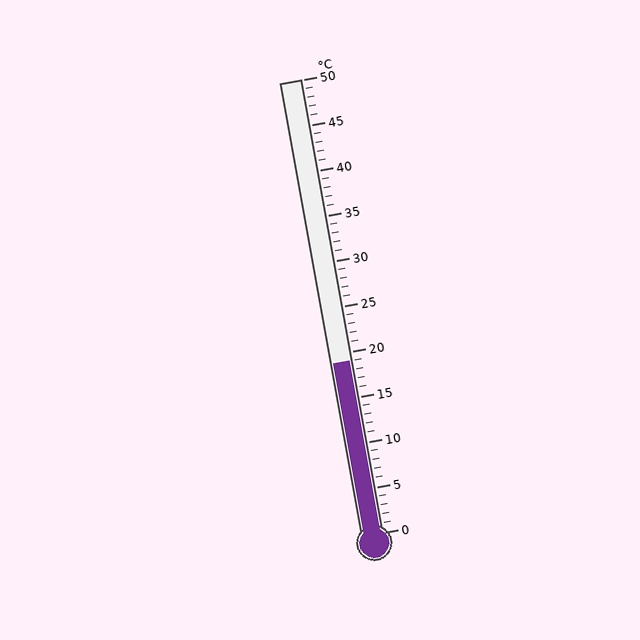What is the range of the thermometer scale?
The thermometer scale ranges from 0°C to 50°C.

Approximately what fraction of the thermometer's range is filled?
The thermometer is filled to approximately 40% of its range.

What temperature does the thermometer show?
The thermometer shows approximately 19°C.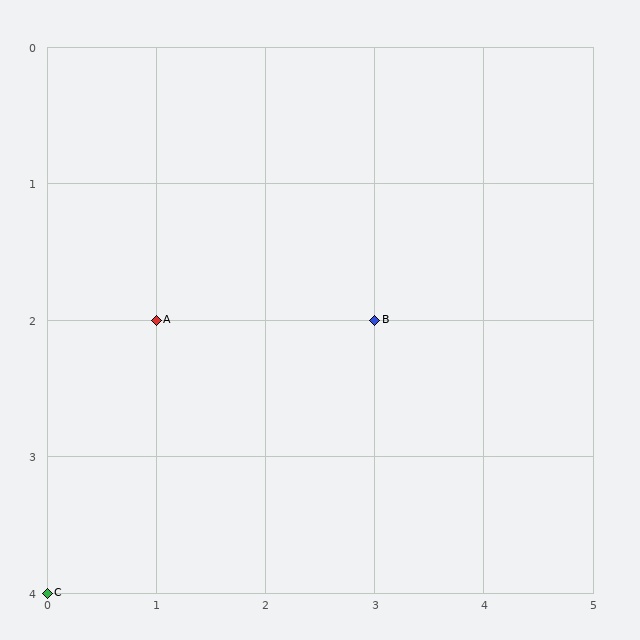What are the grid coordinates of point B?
Point B is at grid coordinates (3, 2).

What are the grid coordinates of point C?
Point C is at grid coordinates (0, 4).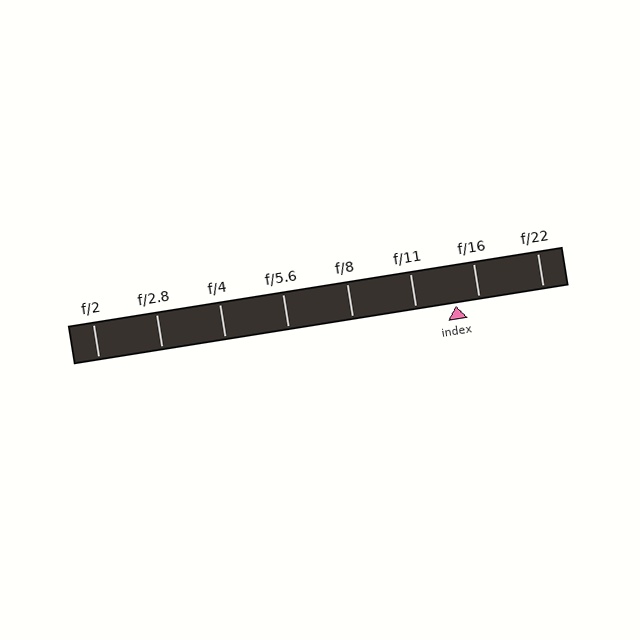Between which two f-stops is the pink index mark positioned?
The index mark is between f/11 and f/16.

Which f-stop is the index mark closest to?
The index mark is closest to f/16.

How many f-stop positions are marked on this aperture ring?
There are 8 f-stop positions marked.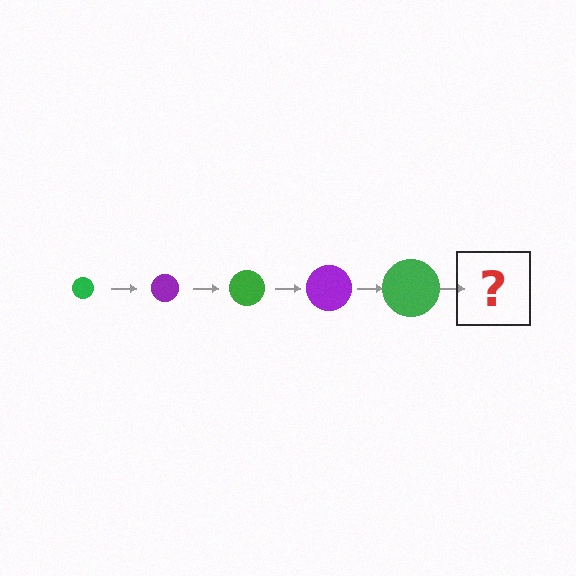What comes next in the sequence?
The next element should be a purple circle, larger than the previous one.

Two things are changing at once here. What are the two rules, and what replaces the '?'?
The two rules are that the circle grows larger each step and the color cycles through green and purple. The '?' should be a purple circle, larger than the previous one.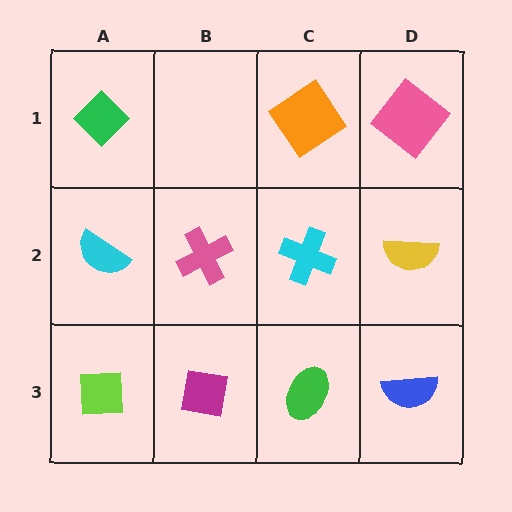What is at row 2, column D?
A yellow semicircle.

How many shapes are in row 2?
4 shapes.